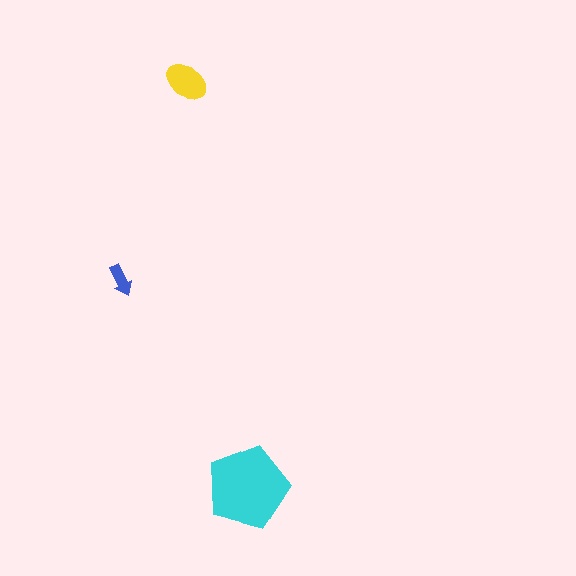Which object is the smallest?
The blue arrow.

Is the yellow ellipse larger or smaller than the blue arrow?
Larger.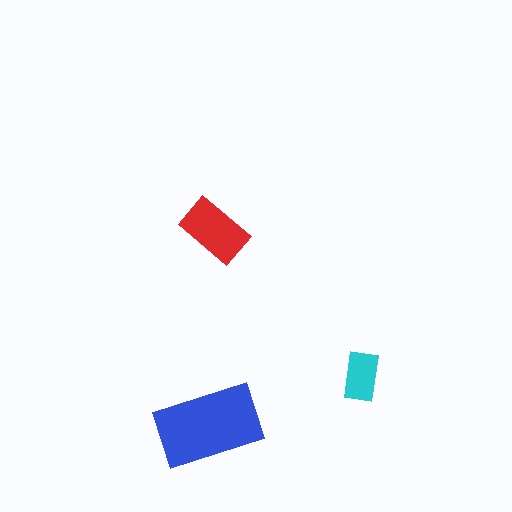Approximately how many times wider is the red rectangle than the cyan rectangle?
About 1.5 times wider.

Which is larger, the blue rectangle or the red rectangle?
The blue one.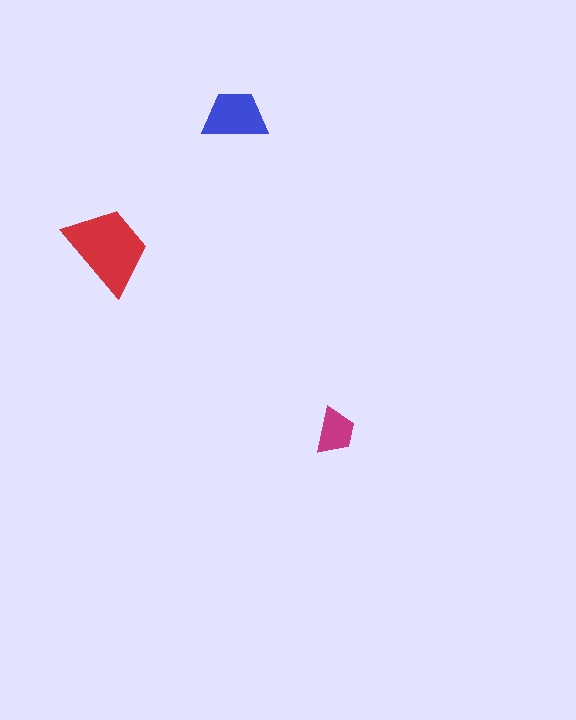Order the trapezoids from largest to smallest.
the red one, the blue one, the magenta one.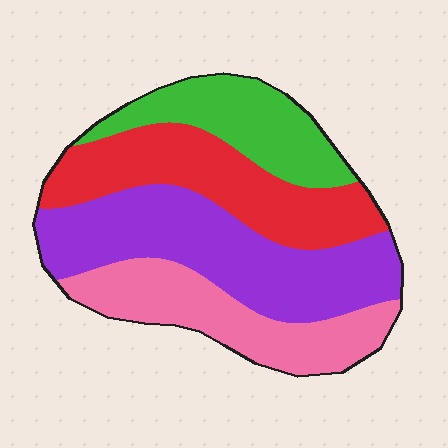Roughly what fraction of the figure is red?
Red covers 26% of the figure.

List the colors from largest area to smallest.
From largest to smallest: purple, red, pink, green.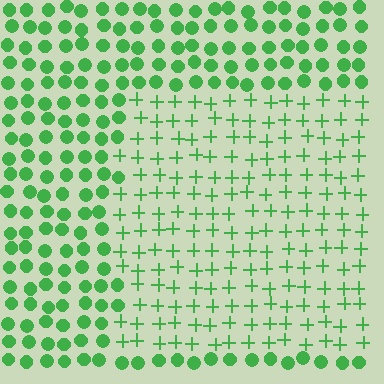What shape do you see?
I see a rectangle.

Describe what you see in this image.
The image is filled with small green elements arranged in a uniform grid. A rectangle-shaped region contains plus signs, while the surrounding area contains circles. The boundary is defined purely by the change in element shape.